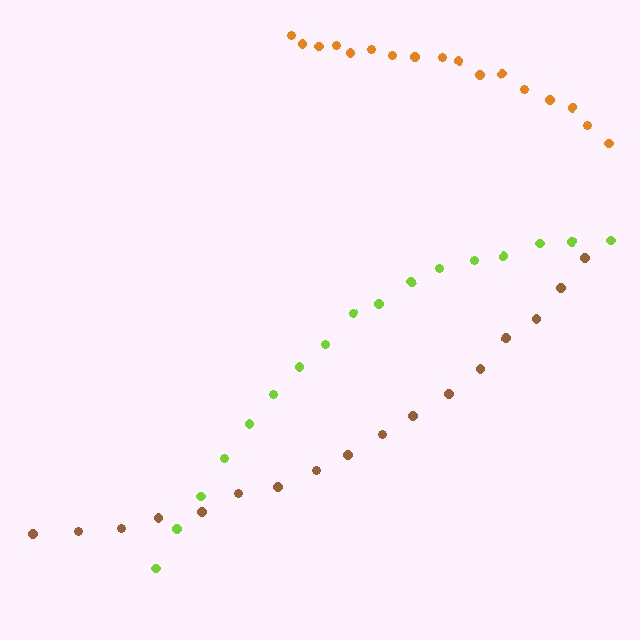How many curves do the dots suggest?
There are 3 distinct paths.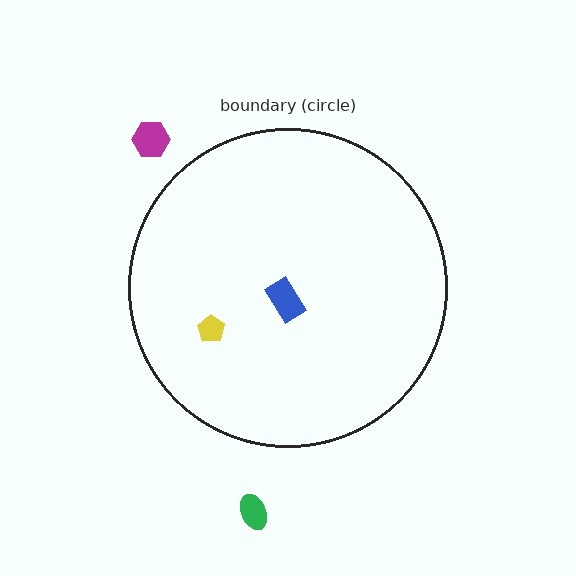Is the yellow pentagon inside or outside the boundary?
Inside.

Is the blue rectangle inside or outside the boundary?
Inside.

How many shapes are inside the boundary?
2 inside, 2 outside.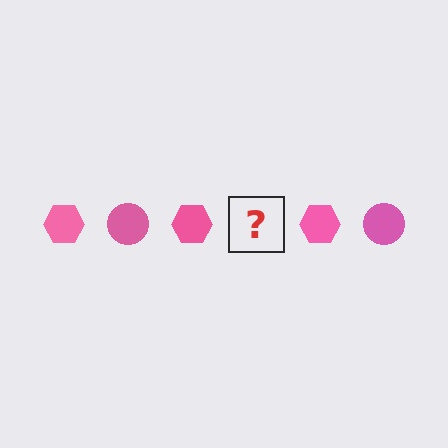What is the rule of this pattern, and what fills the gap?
The rule is that the pattern cycles through hexagon, circle shapes in pink. The gap should be filled with a pink circle.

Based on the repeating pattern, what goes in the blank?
The blank should be a pink circle.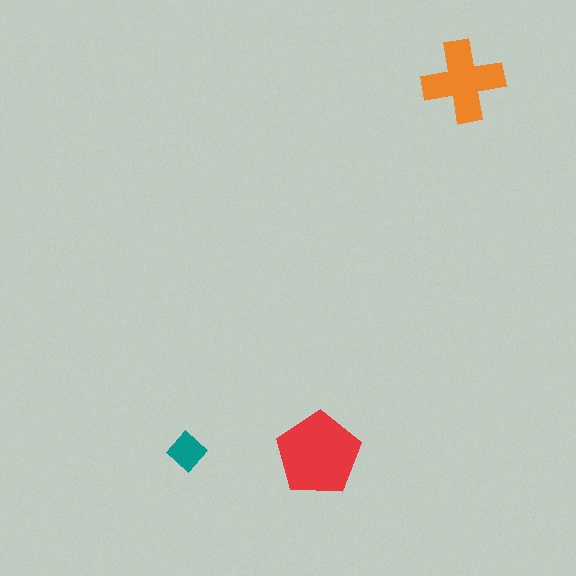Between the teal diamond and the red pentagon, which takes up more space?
The red pentagon.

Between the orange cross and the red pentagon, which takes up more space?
The red pentagon.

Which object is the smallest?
The teal diamond.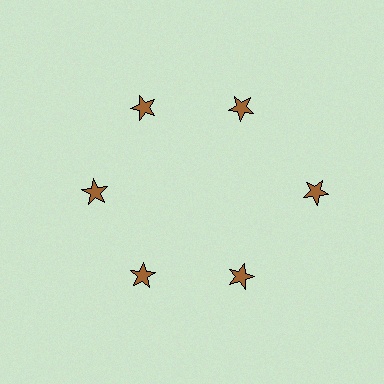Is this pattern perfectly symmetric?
No. The 6 brown stars are arranged in a ring, but one element near the 3 o'clock position is pushed outward from the center, breaking the 6-fold rotational symmetry.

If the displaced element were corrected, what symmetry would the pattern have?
It would have 6-fold rotational symmetry — the pattern would map onto itself every 60 degrees.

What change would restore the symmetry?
The symmetry would be restored by moving it inward, back onto the ring so that all 6 stars sit at equal angles and equal distance from the center.